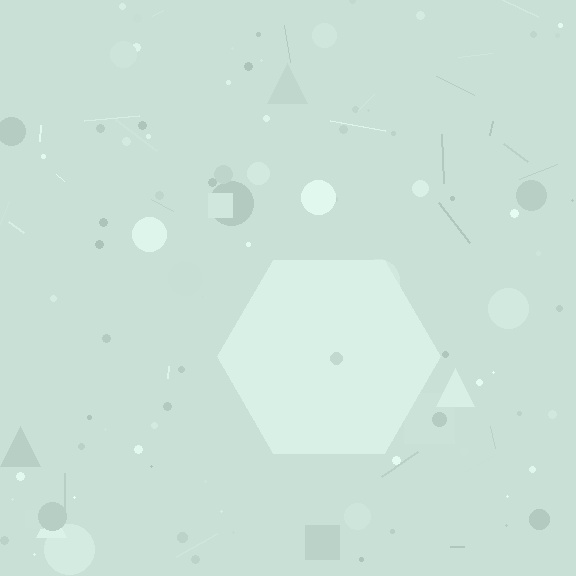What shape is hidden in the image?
A hexagon is hidden in the image.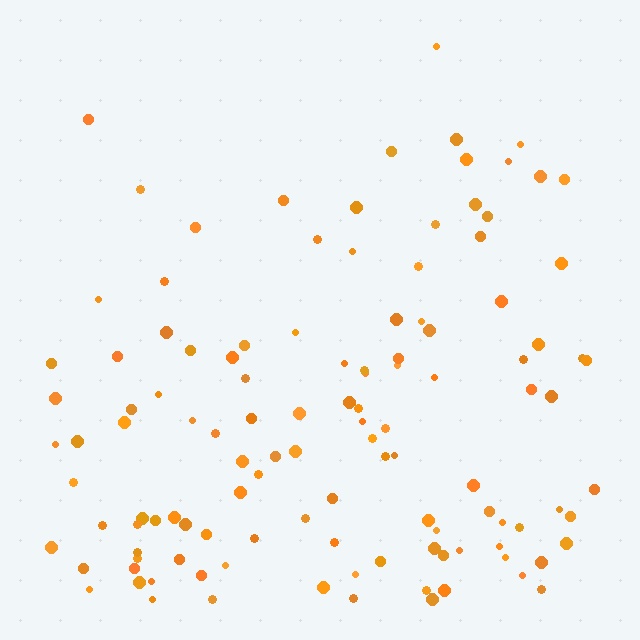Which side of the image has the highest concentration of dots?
The bottom.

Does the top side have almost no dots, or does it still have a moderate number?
Still a moderate number, just noticeably fewer than the bottom.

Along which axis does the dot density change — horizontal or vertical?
Vertical.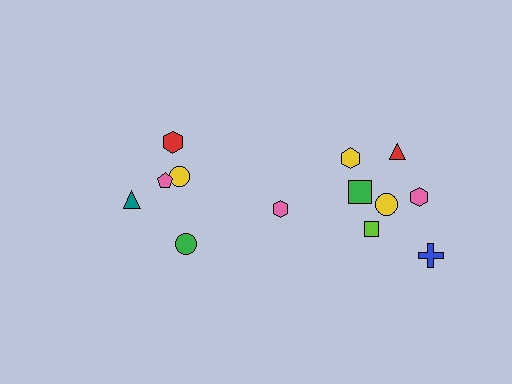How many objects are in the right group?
There are 8 objects.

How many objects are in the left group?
There are 5 objects.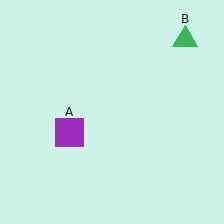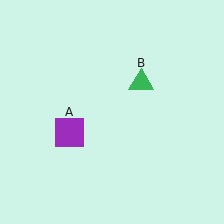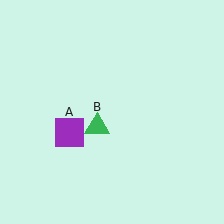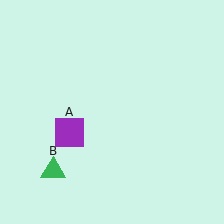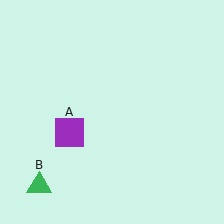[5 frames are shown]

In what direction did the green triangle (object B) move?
The green triangle (object B) moved down and to the left.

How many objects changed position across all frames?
1 object changed position: green triangle (object B).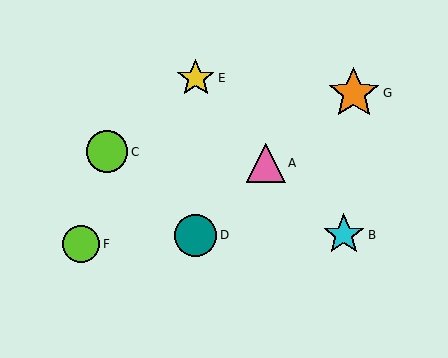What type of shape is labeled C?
Shape C is a lime circle.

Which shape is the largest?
The orange star (labeled G) is the largest.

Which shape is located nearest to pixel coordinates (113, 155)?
The lime circle (labeled C) at (107, 152) is nearest to that location.